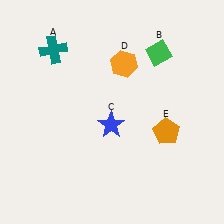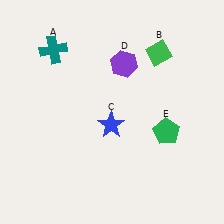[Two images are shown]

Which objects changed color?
D changed from orange to purple. E changed from orange to green.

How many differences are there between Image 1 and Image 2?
There are 2 differences between the two images.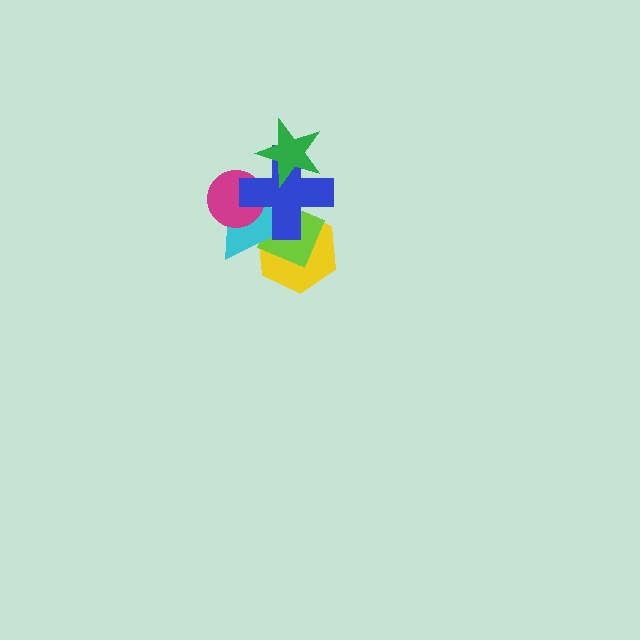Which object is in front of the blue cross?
The green star is in front of the blue cross.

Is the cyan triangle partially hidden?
Yes, it is partially covered by another shape.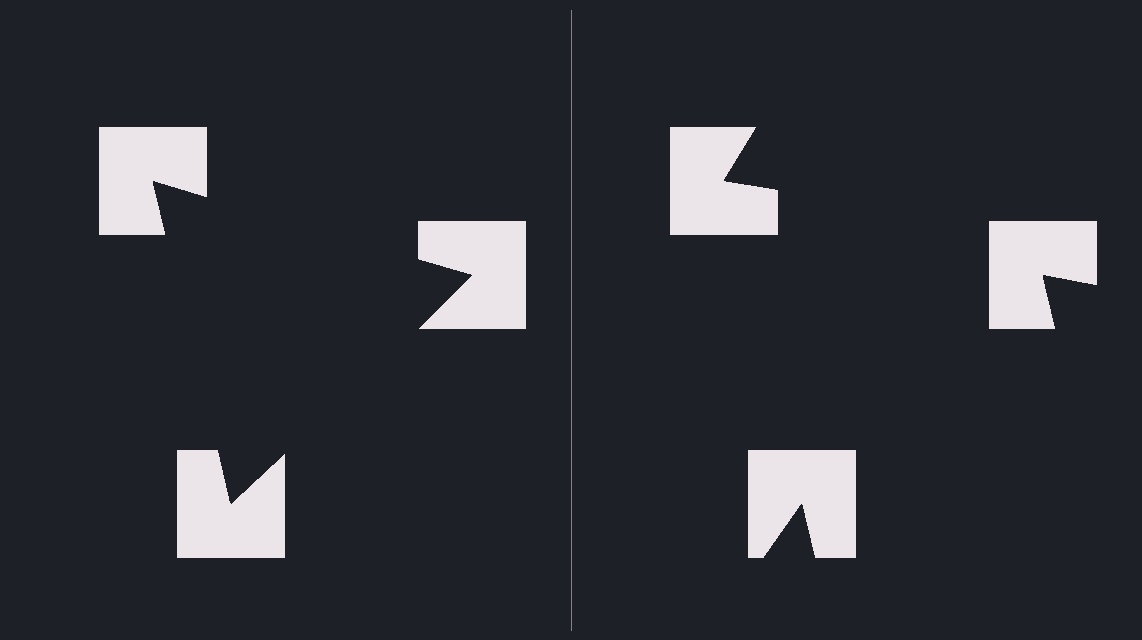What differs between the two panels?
The notched squares are positioned identically on both sides; only the wedge orientations differ. On the left they align to a triangle; on the right they are misaligned.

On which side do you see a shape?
An illusory triangle appears on the left side. On the right side the wedge cuts are rotated, so no coherent shape forms.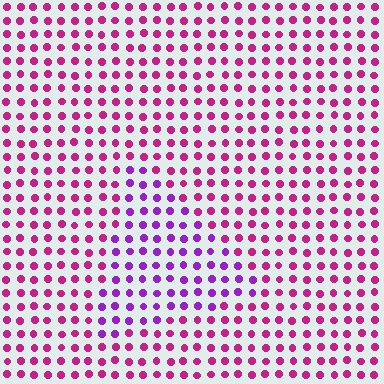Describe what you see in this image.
The image is filled with small magenta elements in a uniform arrangement. A triangle-shaped region is visible where the elements are tinted to a slightly different hue, forming a subtle color boundary.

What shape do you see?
I see a triangle.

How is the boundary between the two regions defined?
The boundary is defined purely by a slight shift in hue (about 38 degrees). Spacing, size, and orientation are identical on both sides.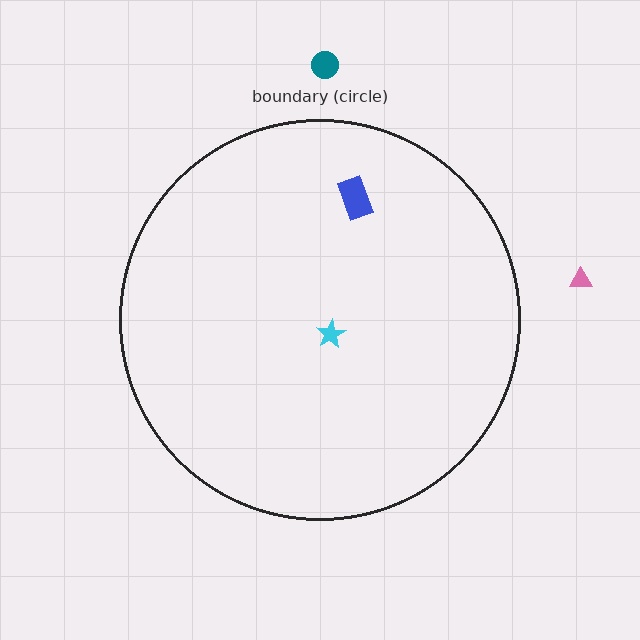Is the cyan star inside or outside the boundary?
Inside.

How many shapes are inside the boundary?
2 inside, 2 outside.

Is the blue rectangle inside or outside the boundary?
Inside.